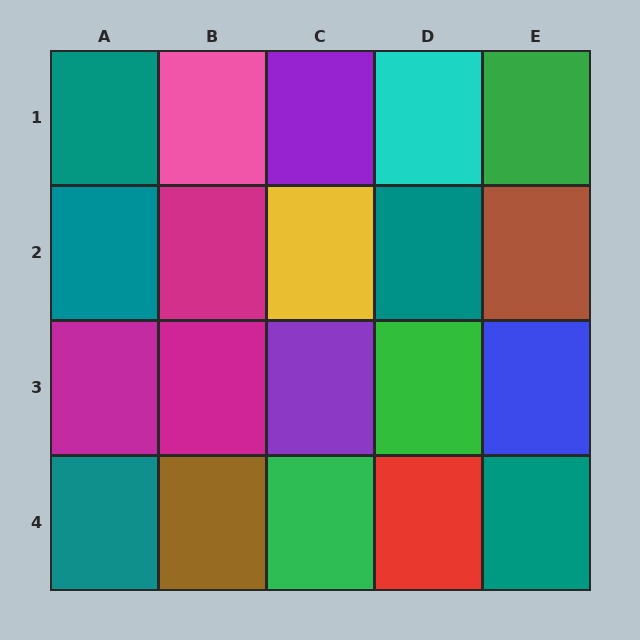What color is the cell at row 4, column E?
Teal.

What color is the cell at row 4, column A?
Teal.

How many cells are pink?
1 cell is pink.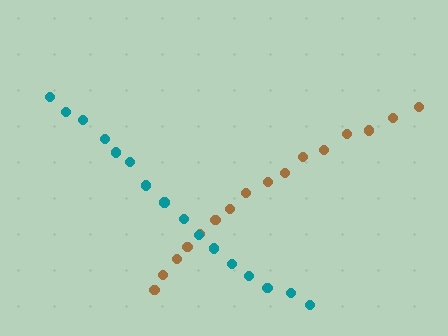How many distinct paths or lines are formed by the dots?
There are 2 distinct paths.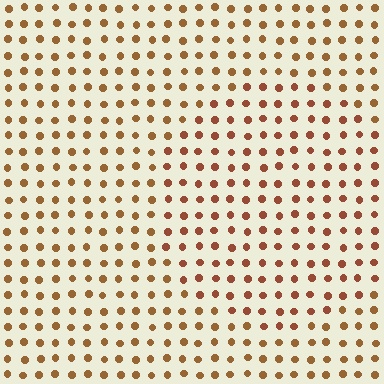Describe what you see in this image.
The image is filled with small brown elements in a uniform arrangement. A circle-shaped region is visible where the elements are tinted to a slightly different hue, forming a subtle color boundary.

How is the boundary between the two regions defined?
The boundary is defined purely by a slight shift in hue (about 17 degrees). Spacing, size, and orientation are identical on both sides.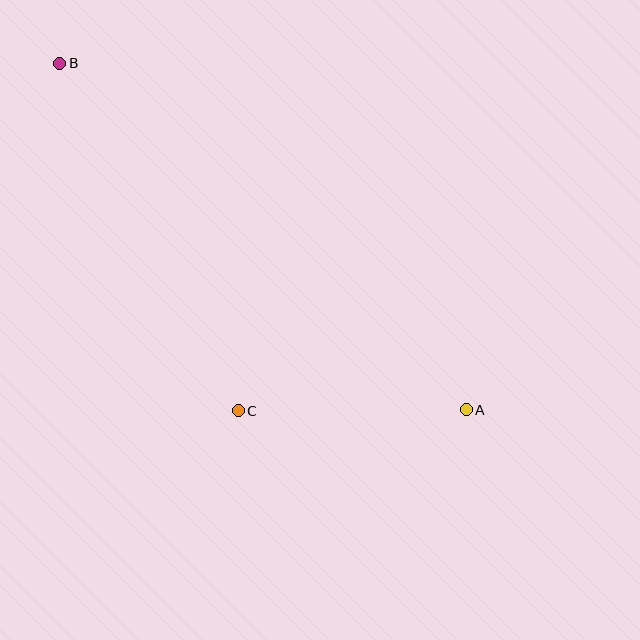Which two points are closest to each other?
Points A and C are closest to each other.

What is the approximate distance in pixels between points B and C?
The distance between B and C is approximately 391 pixels.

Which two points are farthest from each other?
Points A and B are farthest from each other.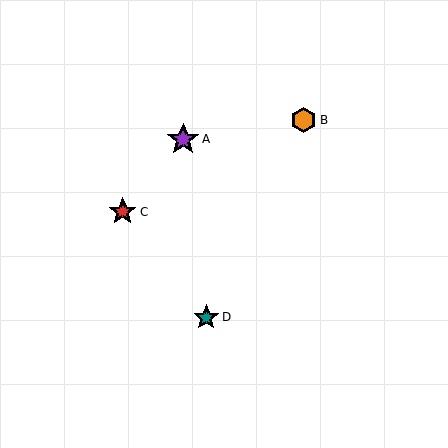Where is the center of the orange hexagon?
The center of the orange hexagon is at (304, 120).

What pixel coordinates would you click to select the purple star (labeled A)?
Click at (183, 139) to select the purple star A.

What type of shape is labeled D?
Shape D is a teal star.